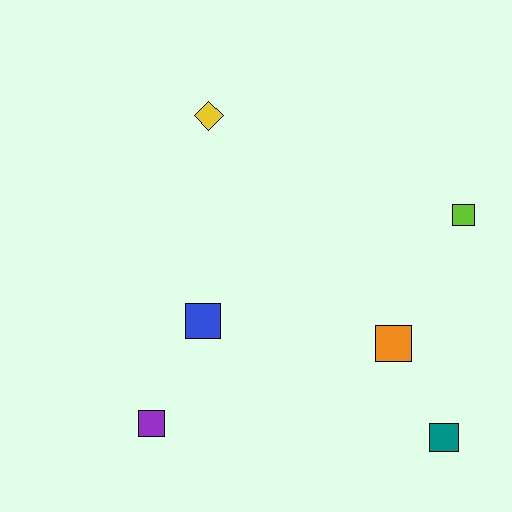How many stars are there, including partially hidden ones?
There are no stars.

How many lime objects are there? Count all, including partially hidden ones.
There is 1 lime object.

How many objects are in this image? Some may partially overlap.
There are 6 objects.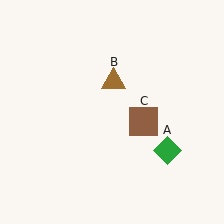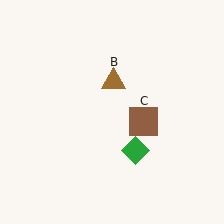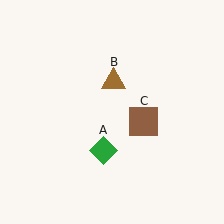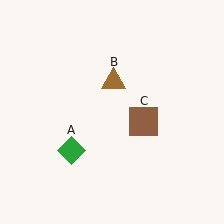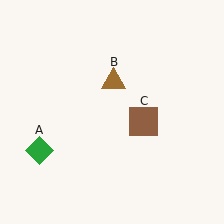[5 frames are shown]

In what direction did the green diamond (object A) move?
The green diamond (object A) moved left.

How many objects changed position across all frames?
1 object changed position: green diamond (object A).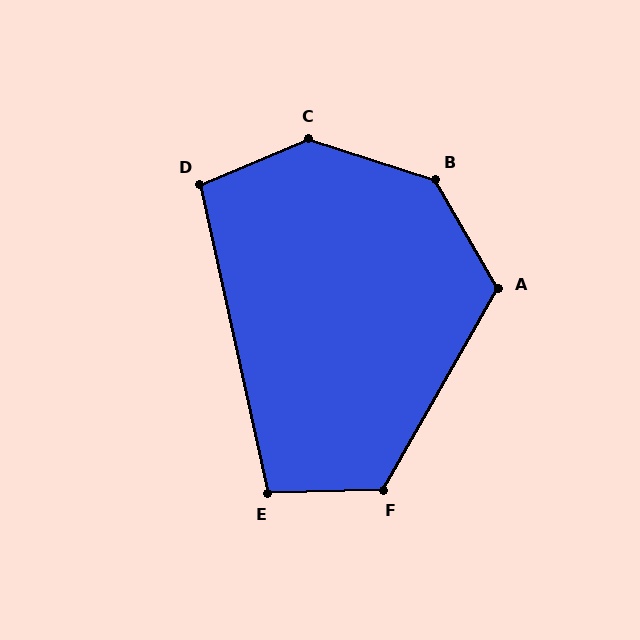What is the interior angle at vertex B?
Approximately 138 degrees (obtuse).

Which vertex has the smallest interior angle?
D, at approximately 100 degrees.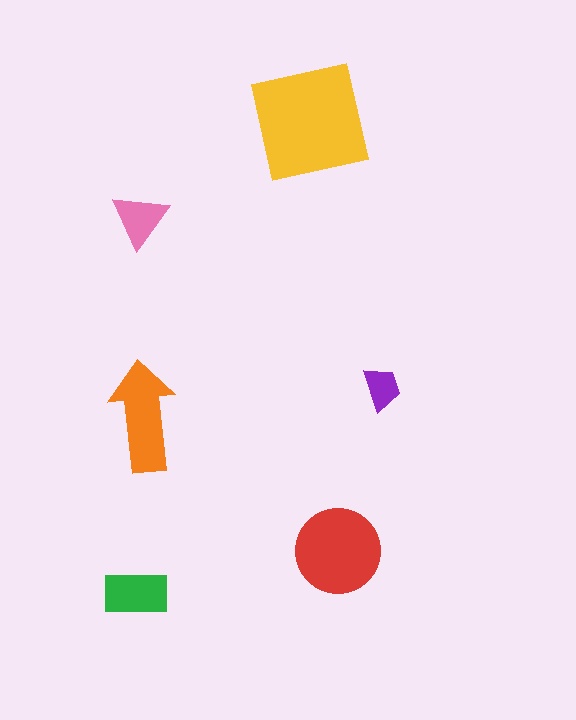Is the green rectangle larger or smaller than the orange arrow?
Smaller.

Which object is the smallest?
The purple trapezoid.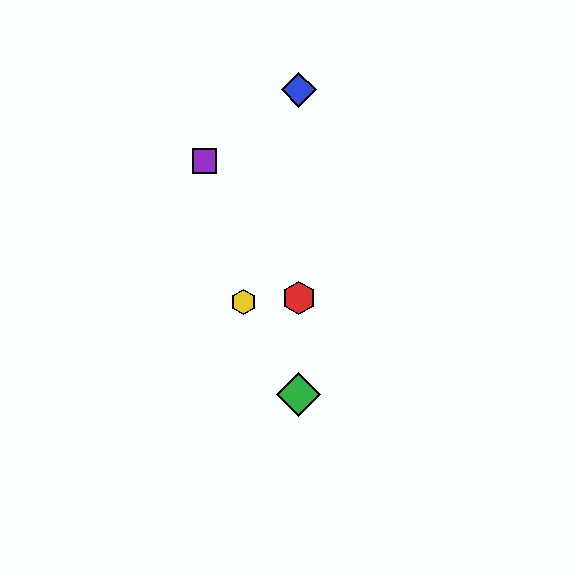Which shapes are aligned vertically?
The red hexagon, the blue diamond, the green diamond are aligned vertically.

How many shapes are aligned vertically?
3 shapes (the red hexagon, the blue diamond, the green diamond) are aligned vertically.